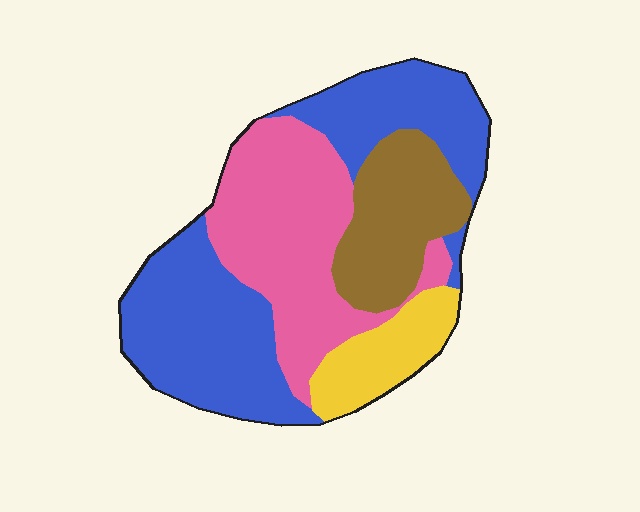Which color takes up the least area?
Yellow, at roughly 10%.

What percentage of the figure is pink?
Pink takes up about one third (1/3) of the figure.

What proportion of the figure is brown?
Brown covers 17% of the figure.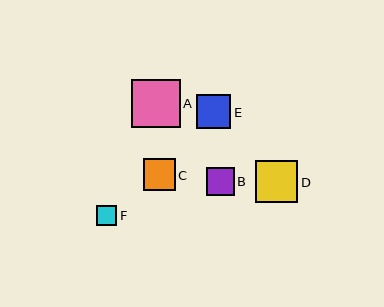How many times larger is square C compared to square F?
Square C is approximately 1.6 times the size of square F.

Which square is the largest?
Square A is the largest with a size of approximately 48 pixels.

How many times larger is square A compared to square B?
Square A is approximately 1.7 times the size of square B.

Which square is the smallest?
Square F is the smallest with a size of approximately 20 pixels.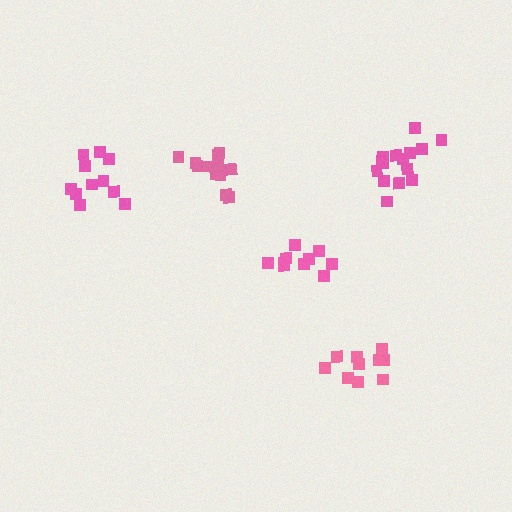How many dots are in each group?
Group 1: 14 dots, Group 2: 10 dots, Group 3: 10 dots, Group 4: 15 dots, Group 5: 11 dots (60 total).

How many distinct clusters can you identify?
There are 5 distinct clusters.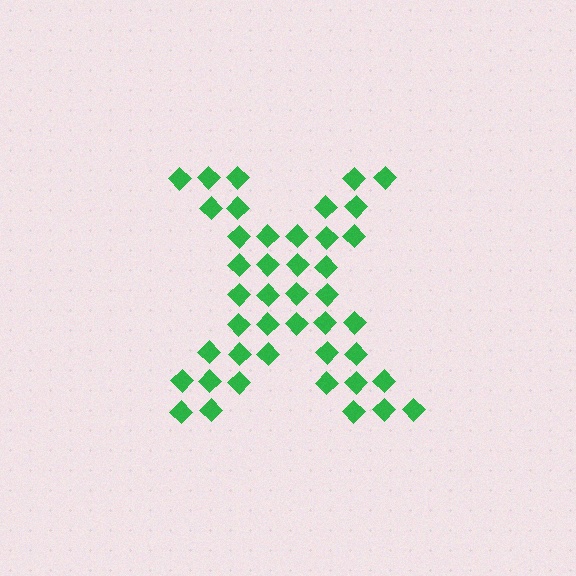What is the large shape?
The large shape is the letter X.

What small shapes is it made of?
It is made of small diamonds.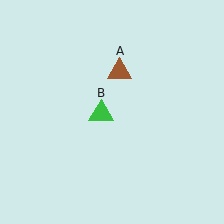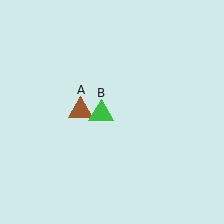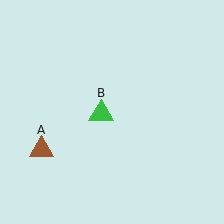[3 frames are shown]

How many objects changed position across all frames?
1 object changed position: brown triangle (object A).